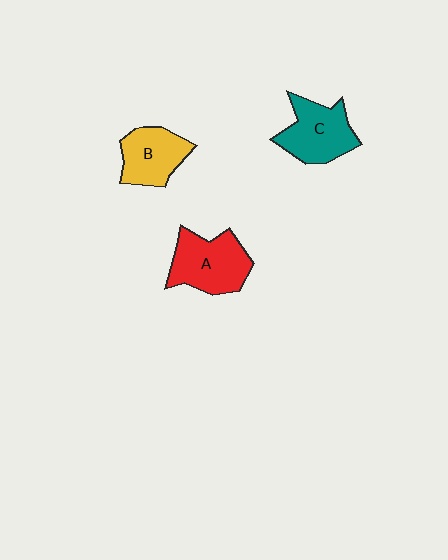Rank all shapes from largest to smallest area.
From largest to smallest: A (red), C (teal), B (yellow).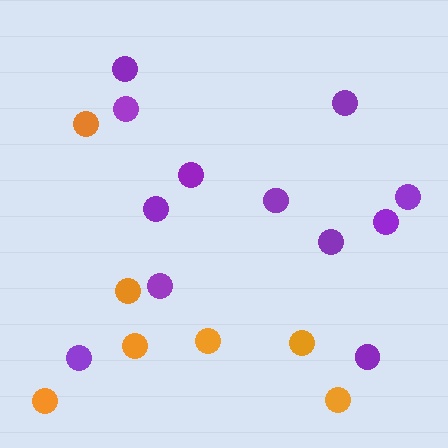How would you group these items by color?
There are 2 groups: one group of orange circles (7) and one group of purple circles (12).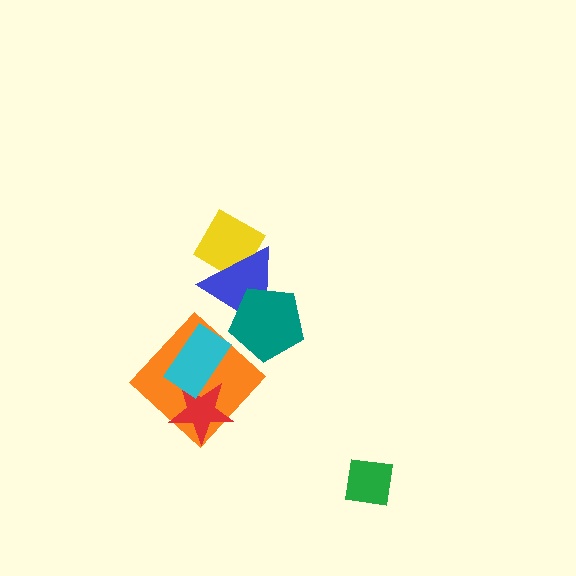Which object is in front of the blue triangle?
The teal pentagon is in front of the blue triangle.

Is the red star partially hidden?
Yes, it is partially covered by another shape.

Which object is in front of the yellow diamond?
The blue triangle is in front of the yellow diamond.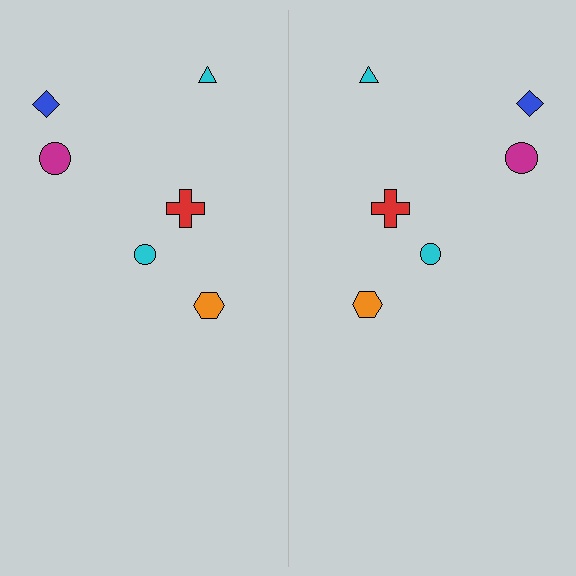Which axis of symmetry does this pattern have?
The pattern has a vertical axis of symmetry running through the center of the image.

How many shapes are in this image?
There are 12 shapes in this image.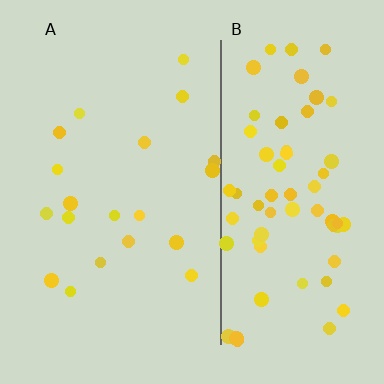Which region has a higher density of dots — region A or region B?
B (the right).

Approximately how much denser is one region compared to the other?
Approximately 3.6× — region B over region A.